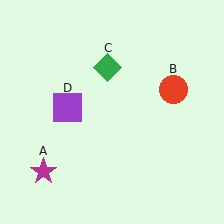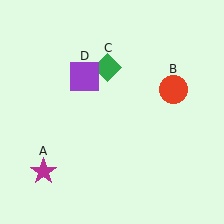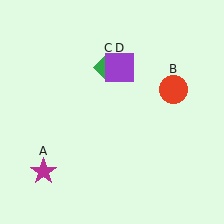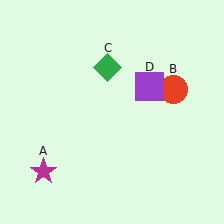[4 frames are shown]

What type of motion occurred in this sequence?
The purple square (object D) rotated clockwise around the center of the scene.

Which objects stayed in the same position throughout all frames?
Magenta star (object A) and red circle (object B) and green diamond (object C) remained stationary.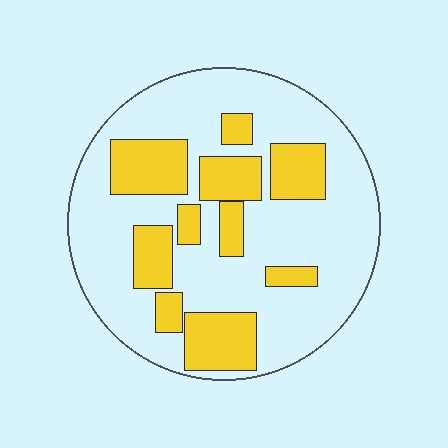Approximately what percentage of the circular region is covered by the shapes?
Approximately 30%.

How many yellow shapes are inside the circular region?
10.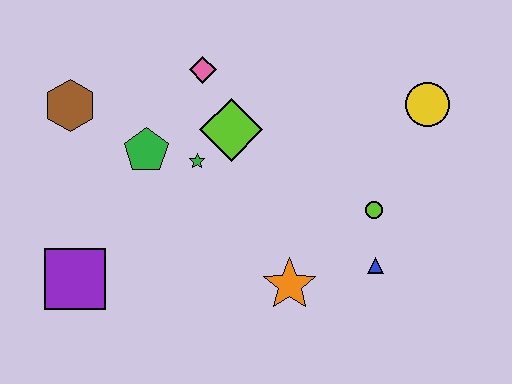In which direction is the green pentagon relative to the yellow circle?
The green pentagon is to the left of the yellow circle.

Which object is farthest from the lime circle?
The brown hexagon is farthest from the lime circle.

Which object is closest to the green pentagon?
The green star is closest to the green pentagon.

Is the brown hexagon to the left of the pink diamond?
Yes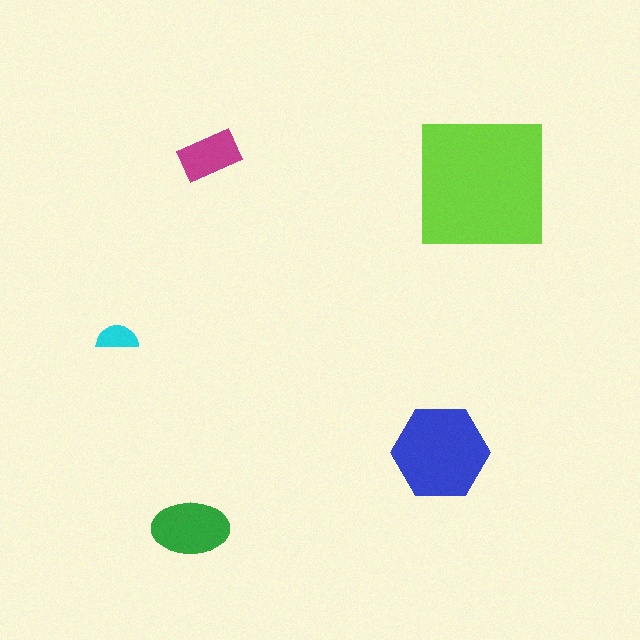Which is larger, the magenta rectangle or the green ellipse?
The green ellipse.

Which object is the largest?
The lime square.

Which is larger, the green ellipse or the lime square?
The lime square.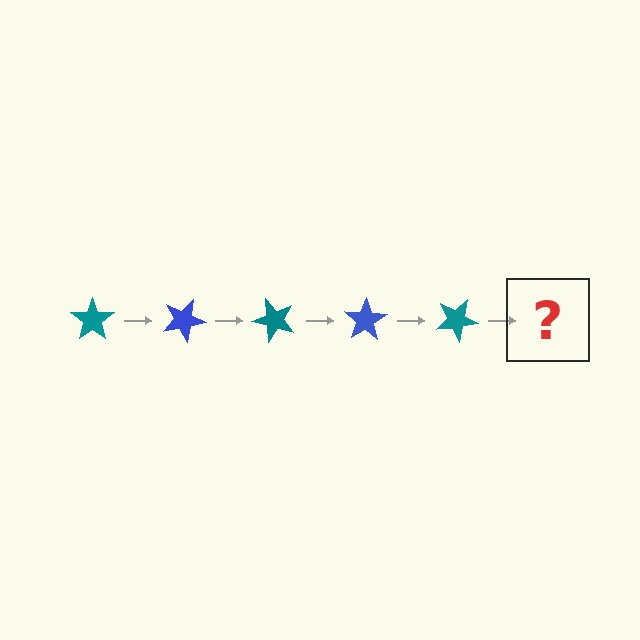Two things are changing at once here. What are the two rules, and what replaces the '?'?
The two rules are that it rotates 25 degrees each step and the color cycles through teal and blue. The '?' should be a blue star, rotated 125 degrees from the start.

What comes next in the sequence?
The next element should be a blue star, rotated 125 degrees from the start.